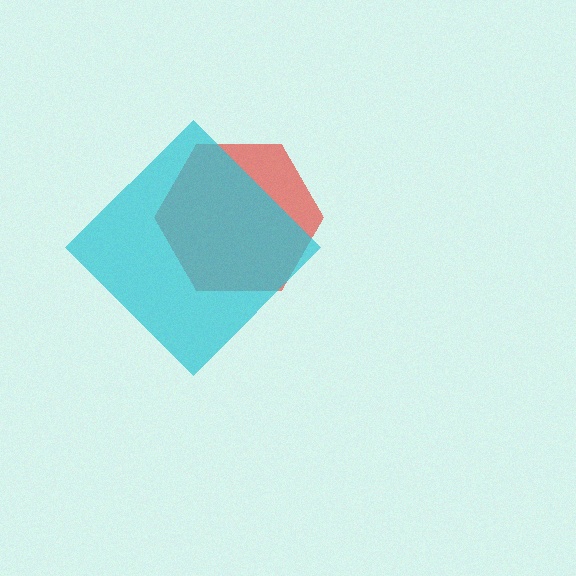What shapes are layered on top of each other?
The layered shapes are: a red hexagon, a cyan diamond.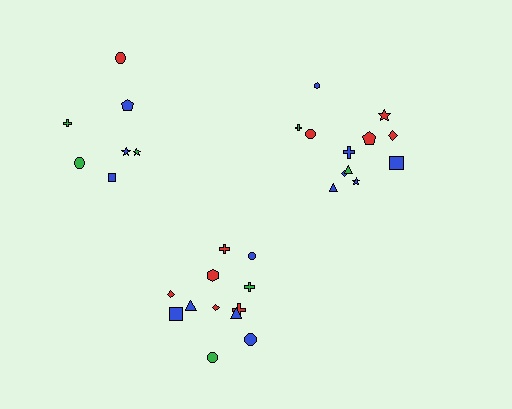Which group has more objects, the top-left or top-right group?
The top-right group.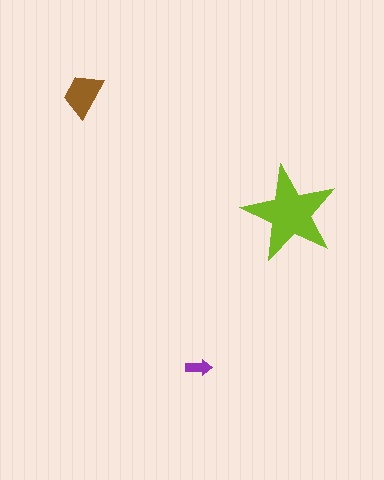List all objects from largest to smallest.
The lime star, the brown trapezoid, the purple arrow.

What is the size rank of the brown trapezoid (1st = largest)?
2nd.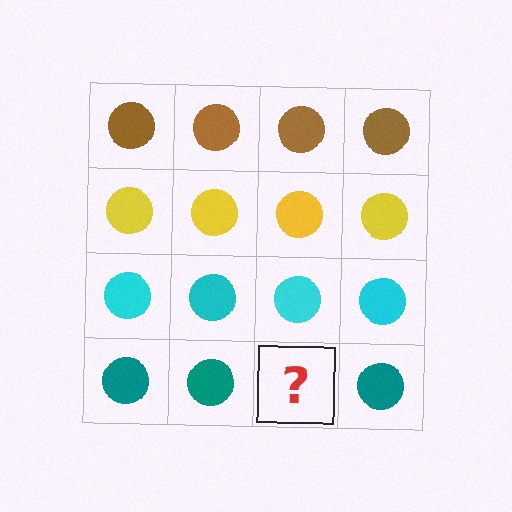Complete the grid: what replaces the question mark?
The question mark should be replaced with a teal circle.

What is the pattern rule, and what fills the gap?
The rule is that each row has a consistent color. The gap should be filled with a teal circle.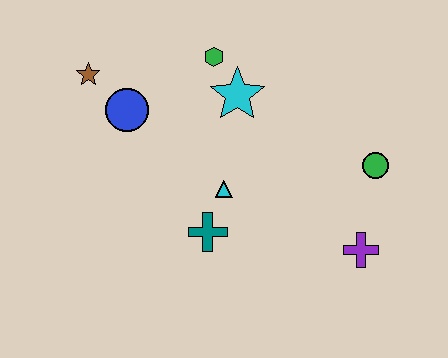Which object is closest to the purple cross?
The green circle is closest to the purple cross.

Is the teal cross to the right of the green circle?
No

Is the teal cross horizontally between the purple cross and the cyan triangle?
No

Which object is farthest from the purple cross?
The brown star is farthest from the purple cross.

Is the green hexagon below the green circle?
No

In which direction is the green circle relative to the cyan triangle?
The green circle is to the right of the cyan triangle.